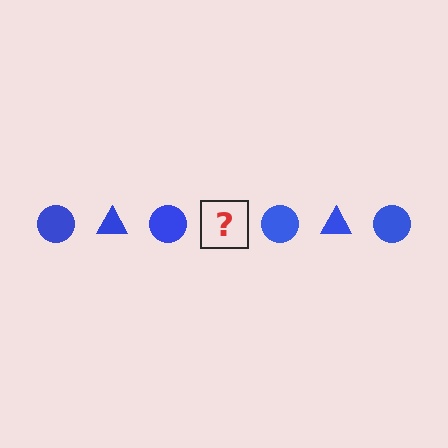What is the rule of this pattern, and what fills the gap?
The rule is that the pattern cycles through circle, triangle shapes in blue. The gap should be filled with a blue triangle.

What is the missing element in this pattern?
The missing element is a blue triangle.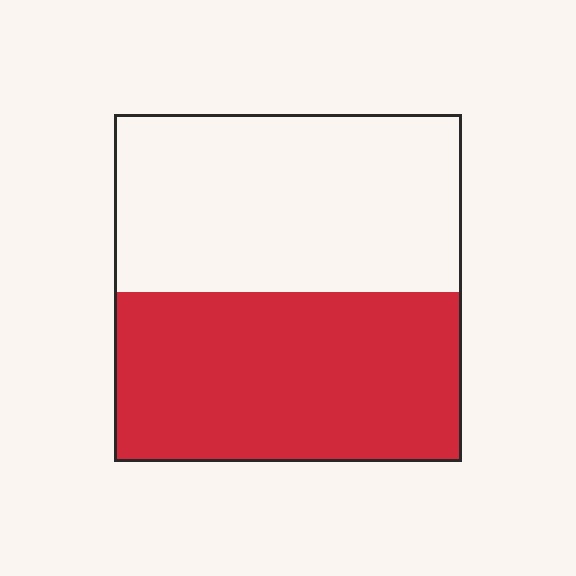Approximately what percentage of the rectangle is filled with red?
Approximately 50%.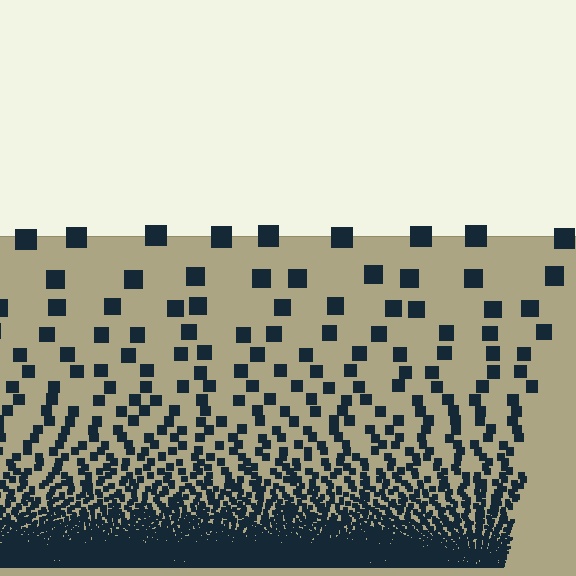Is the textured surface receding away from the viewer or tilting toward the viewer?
The surface appears to tilt toward the viewer. Texture elements get larger and sparser toward the top.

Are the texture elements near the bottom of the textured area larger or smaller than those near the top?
Smaller. The gradient is inverted — elements near the bottom are smaller and denser.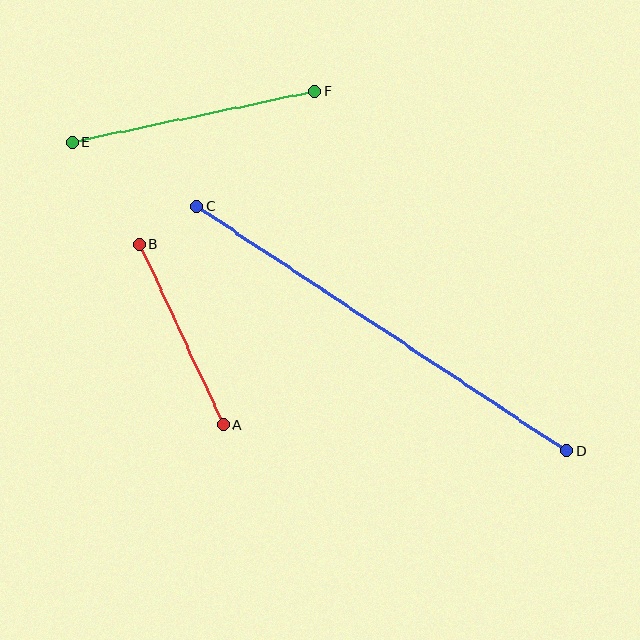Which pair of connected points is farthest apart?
Points C and D are farthest apart.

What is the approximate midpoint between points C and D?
The midpoint is at approximately (381, 328) pixels.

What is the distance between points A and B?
The distance is approximately 199 pixels.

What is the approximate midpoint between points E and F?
The midpoint is at approximately (194, 116) pixels.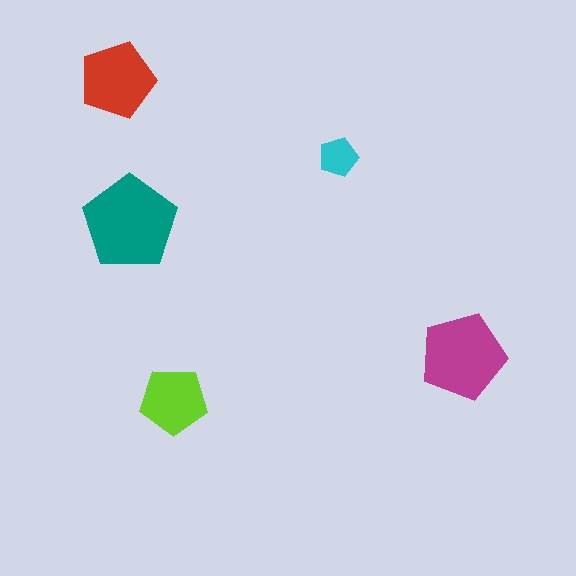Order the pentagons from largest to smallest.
the teal one, the magenta one, the red one, the lime one, the cyan one.